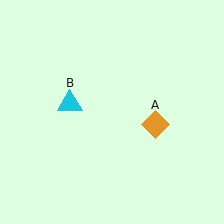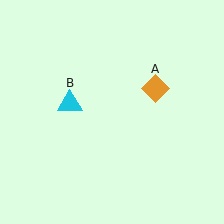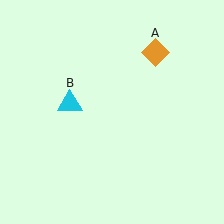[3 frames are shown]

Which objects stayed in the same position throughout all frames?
Cyan triangle (object B) remained stationary.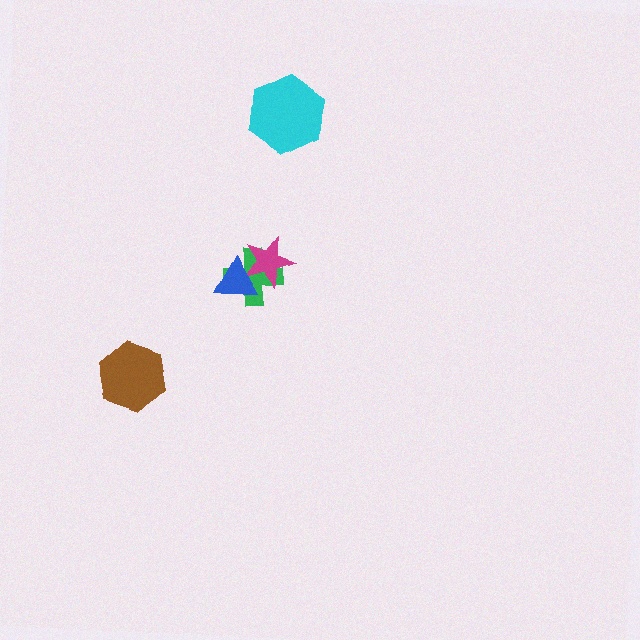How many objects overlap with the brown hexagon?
0 objects overlap with the brown hexagon.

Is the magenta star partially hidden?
Yes, it is partially covered by another shape.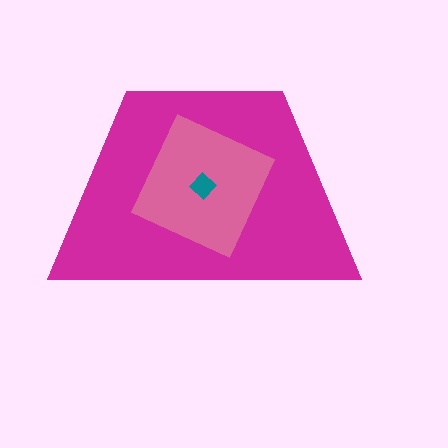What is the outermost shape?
The magenta trapezoid.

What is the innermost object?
The teal diamond.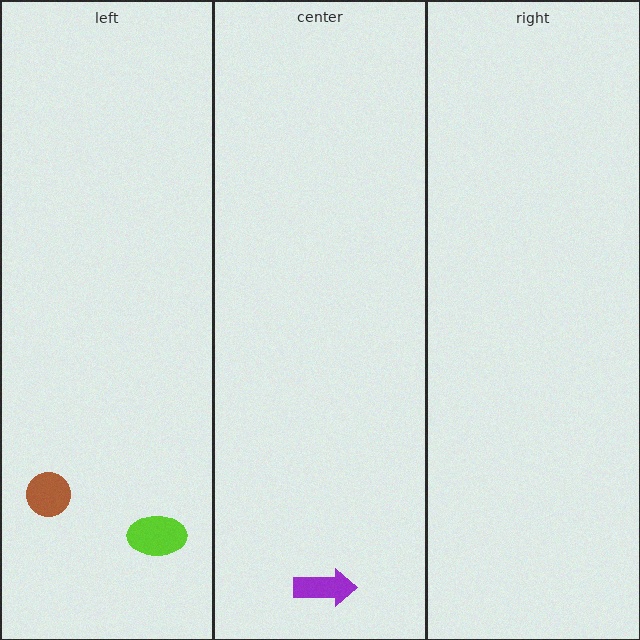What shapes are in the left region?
The brown circle, the lime ellipse.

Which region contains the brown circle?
The left region.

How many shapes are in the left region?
2.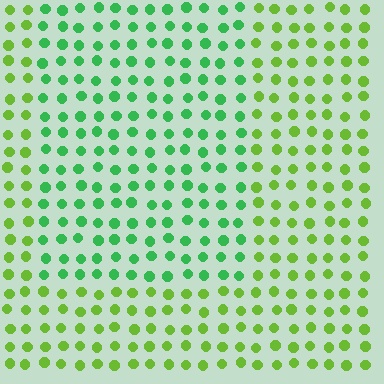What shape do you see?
I see a rectangle.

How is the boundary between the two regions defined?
The boundary is defined purely by a slight shift in hue (about 39 degrees). Spacing, size, and orientation are identical on both sides.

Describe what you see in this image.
The image is filled with small lime elements in a uniform arrangement. A rectangle-shaped region is visible where the elements are tinted to a slightly different hue, forming a subtle color boundary.